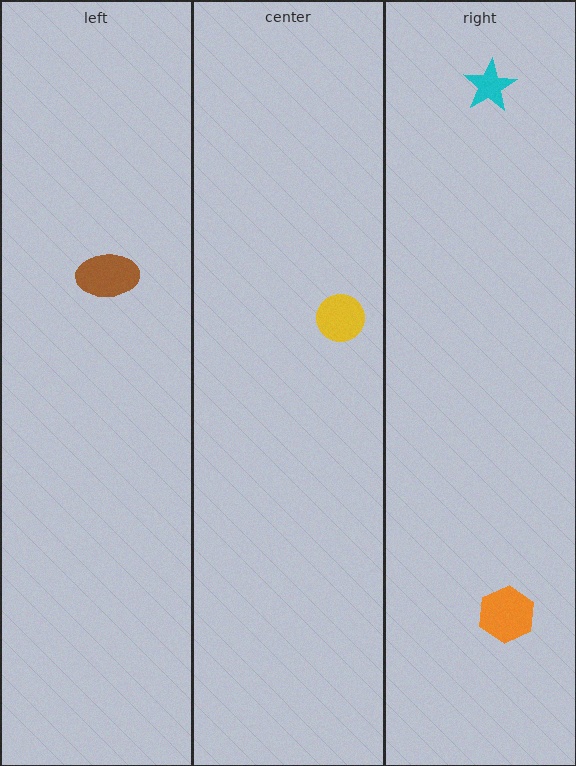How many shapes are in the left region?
1.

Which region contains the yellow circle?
The center region.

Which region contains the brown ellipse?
The left region.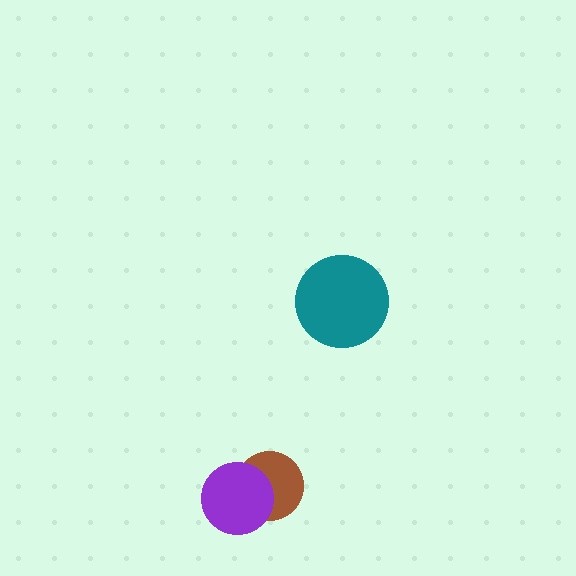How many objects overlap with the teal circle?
0 objects overlap with the teal circle.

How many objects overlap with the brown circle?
1 object overlaps with the brown circle.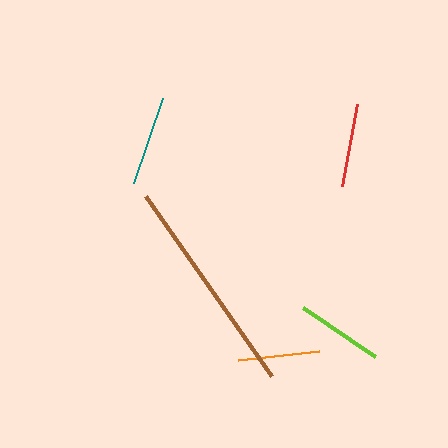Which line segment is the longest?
The brown line is the longest at approximately 220 pixels.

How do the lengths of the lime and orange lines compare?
The lime and orange lines are approximately the same length.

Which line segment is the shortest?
The orange line is the shortest at approximately 81 pixels.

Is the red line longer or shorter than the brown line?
The brown line is longer than the red line.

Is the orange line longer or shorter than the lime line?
The lime line is longer than the orange line.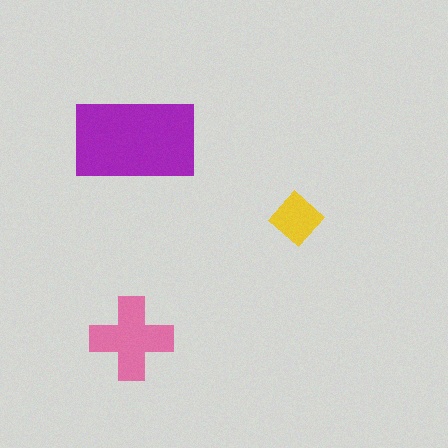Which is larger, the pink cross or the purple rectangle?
The purple rectangle.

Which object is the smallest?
The yellow diamond.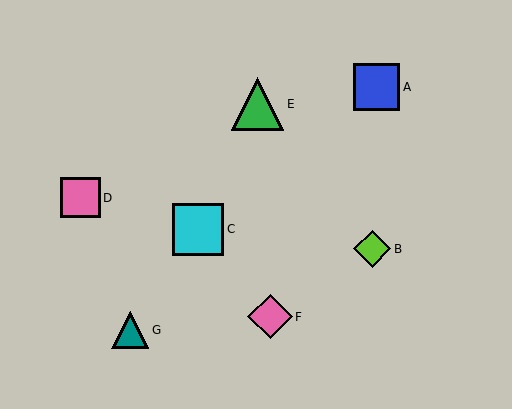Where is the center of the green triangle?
The center of the green triangle is at (257, 104).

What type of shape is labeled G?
Shape G is a teal triangle.